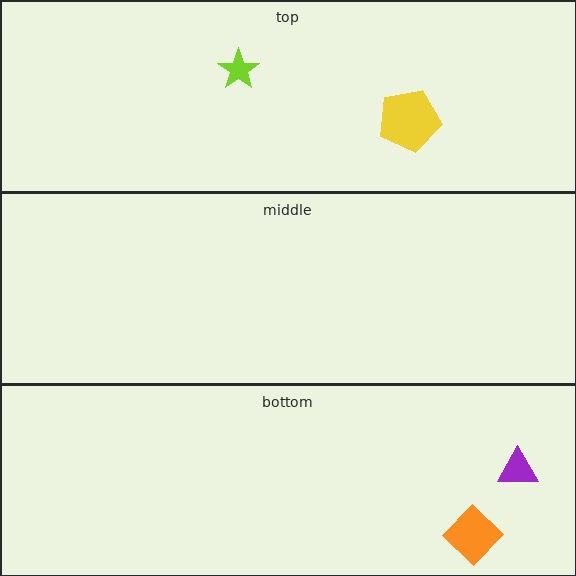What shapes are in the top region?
The lime star, the yellow pentagon.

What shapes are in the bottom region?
The purple triangle, the orange diamond.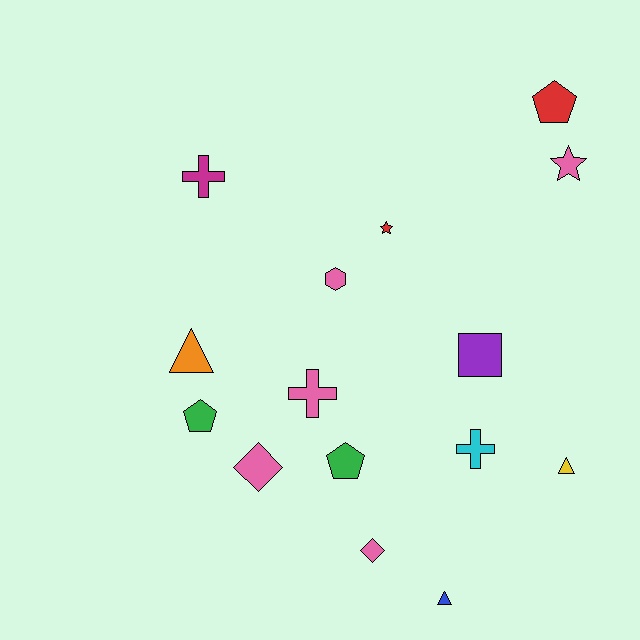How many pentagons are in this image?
There are 3 pentagons.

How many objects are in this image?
There are 15 objects.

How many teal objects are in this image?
There are no teal objects.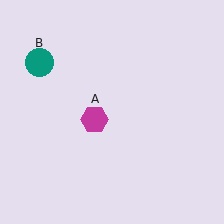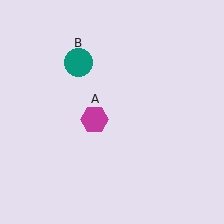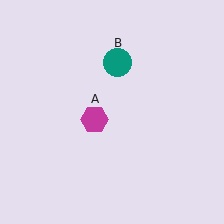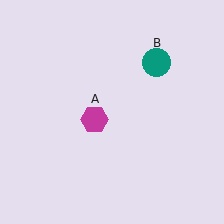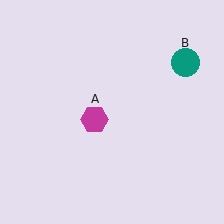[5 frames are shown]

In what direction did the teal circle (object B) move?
The teal circle (object B) moved right.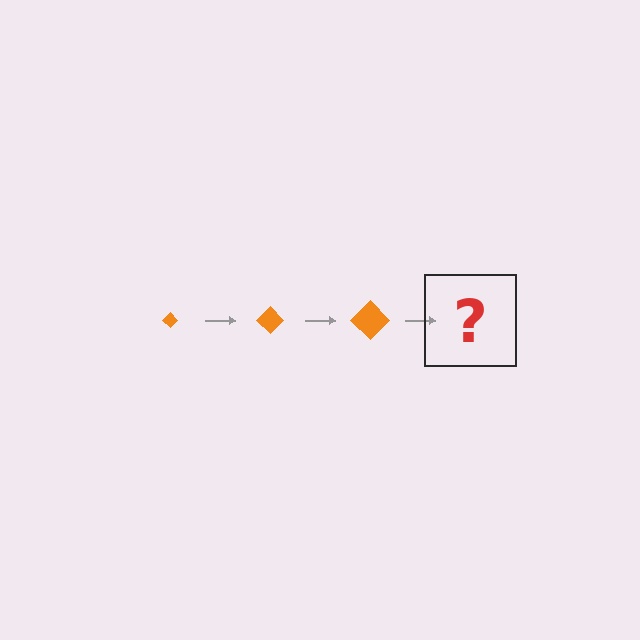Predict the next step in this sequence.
The next step is an orange diamond, larger than the previous one.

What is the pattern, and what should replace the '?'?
The pattern is that the diamond gets progressively larger each step. The '?' should be an orange diamond, larger than the previous one.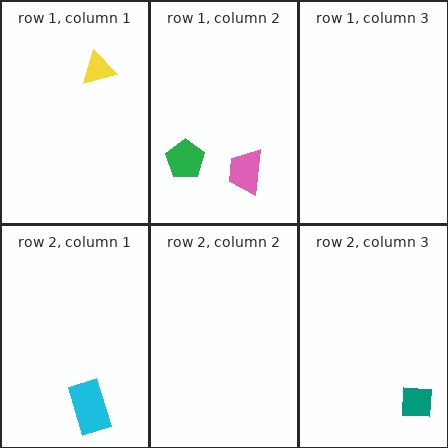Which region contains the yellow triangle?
The row 1, column 1 region.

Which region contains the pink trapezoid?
The row 1, column 2 region.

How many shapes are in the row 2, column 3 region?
1.